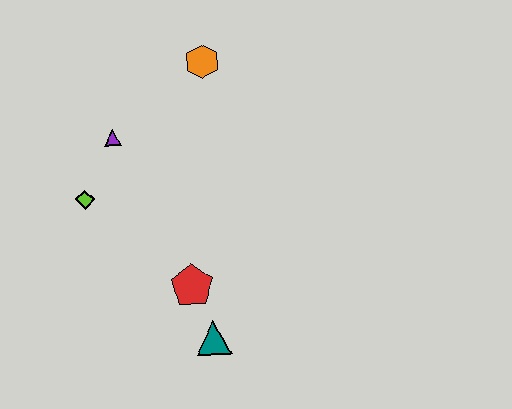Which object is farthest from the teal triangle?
The orange hexagon is farthest from the teal triangle.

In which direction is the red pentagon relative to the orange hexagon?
The red pentagon is below the orange hexagon.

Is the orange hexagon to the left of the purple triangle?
No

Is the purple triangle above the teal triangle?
Yes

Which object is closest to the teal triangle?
The red pentagon is closest to the teal triangle.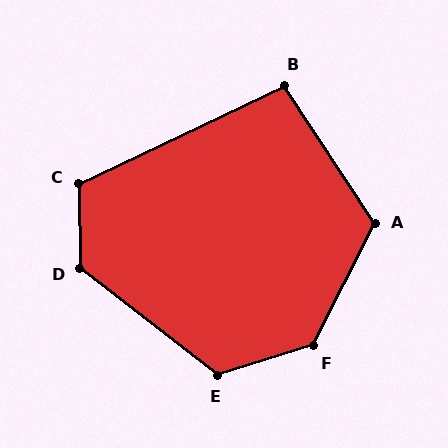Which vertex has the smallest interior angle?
B, at approximately 98 degrees.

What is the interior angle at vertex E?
Approximately 125 degrees (obtuse).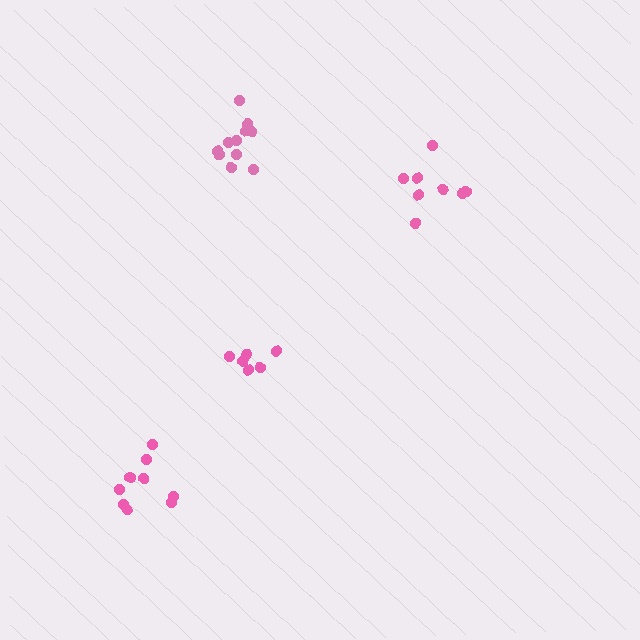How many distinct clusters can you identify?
There are 4 distinct clusters.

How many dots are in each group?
Group 1: 11 dots, Group 2: 9 dots, Group 3: 6 dots, Group 4: 8 dots (34 total).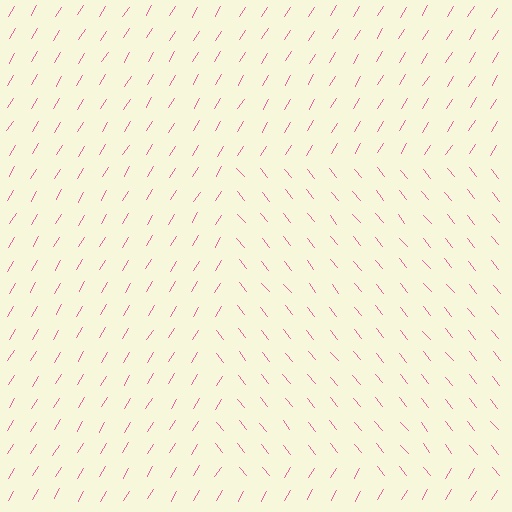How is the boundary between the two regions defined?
The boundary is defined purely by a change in line orientation (approximately 71 degrees difference). All lines are the same color and thickness.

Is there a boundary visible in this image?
Yes, there is a texture boundary formed by a change in line orientation.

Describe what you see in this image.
The image is filled with small pink line segments. A rectangle region in the image has lines oriented differently from the surrounding lines, creating a visible texture boundary.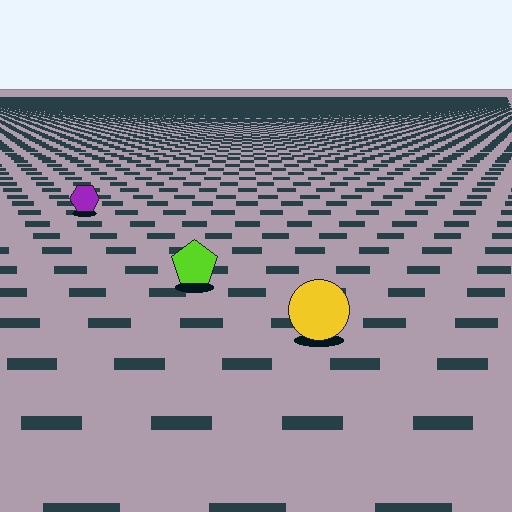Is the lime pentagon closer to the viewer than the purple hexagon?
Yes. The lime pentagon is closer — you can tell from the texture gradient: the ground texture is coarser near it.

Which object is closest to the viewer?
The yellow circle is closest. The texture marks near it are larger and more spread out.